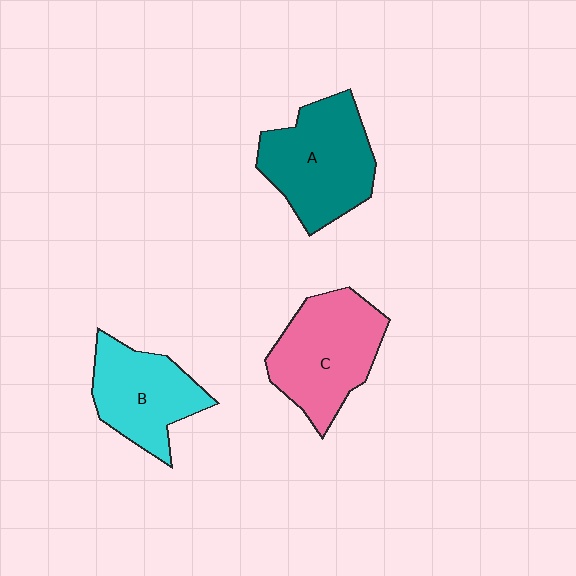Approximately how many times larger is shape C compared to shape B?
Approximately 1.2 times.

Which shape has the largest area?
Shape A (teal).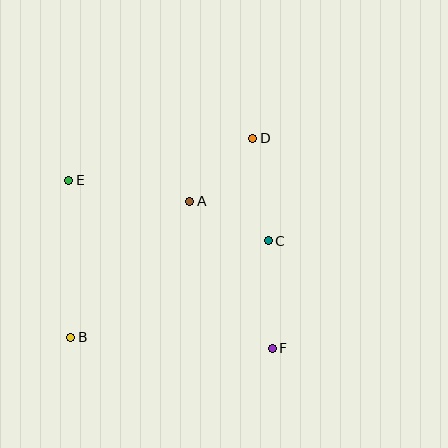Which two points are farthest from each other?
Points B and D are farthest from each other.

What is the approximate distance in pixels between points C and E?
The distance between C and E is approximately 208 pixels.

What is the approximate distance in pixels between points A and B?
The distance between A and B is approximately 181 pixels.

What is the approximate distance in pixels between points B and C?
The distance between B and C is approximately 220 pixels.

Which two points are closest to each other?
Points A and C are closest to each other.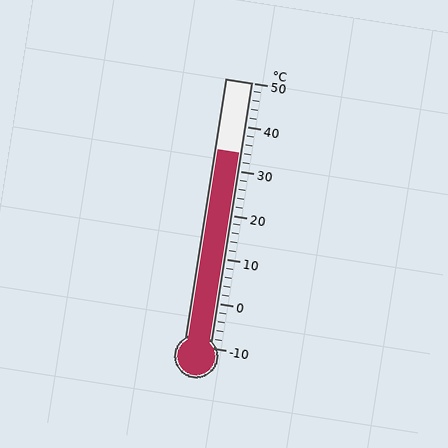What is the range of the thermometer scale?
The thermometer scale ranges from -10°C to 50°C.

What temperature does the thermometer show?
The thermometer shows approximately 34°C.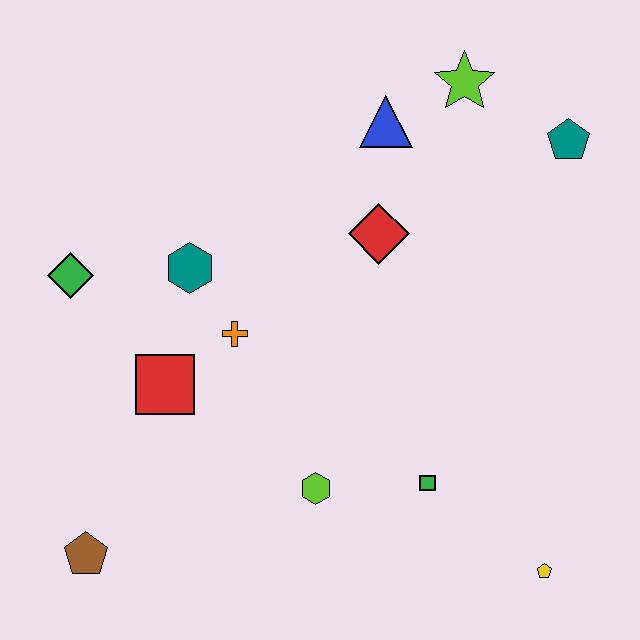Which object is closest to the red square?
The orange cross is closest to the red square.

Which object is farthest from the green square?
The green diamond is farthest from the green square.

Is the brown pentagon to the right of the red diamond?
No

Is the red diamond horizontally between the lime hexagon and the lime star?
Yes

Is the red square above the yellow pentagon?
Yes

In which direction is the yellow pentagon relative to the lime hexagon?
The yellow pentagon is to the right of the lime hexagon.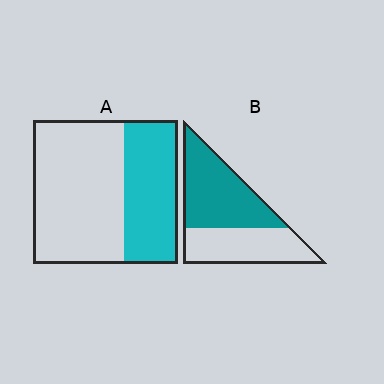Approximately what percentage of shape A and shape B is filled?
A is approximately 35% and B is approximately 55%.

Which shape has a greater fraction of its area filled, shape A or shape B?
Shape B.